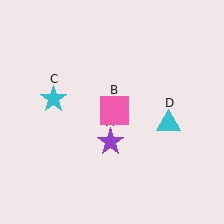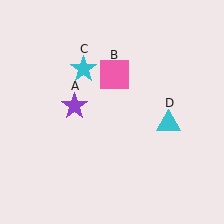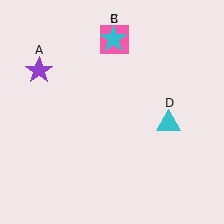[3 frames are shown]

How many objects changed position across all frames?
3 objects changed position: purple star (object A), pink square (object B), cyan star (object C).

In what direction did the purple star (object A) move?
The purple star (object A) moved up and to the left.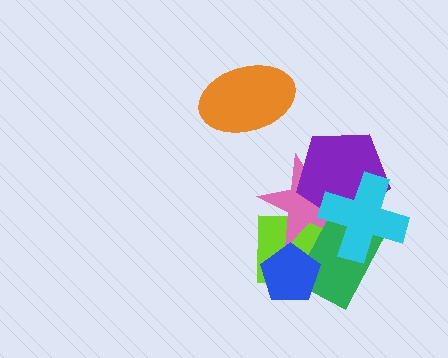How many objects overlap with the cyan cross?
3 objects overlap with the cyan cross.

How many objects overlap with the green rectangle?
5 objects overlap with the green rectangle.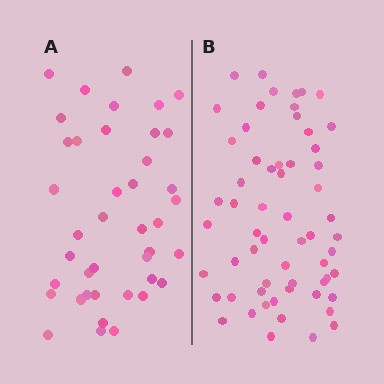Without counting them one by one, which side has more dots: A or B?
Region B (the right region) has more dots.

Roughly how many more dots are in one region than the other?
Region B has approximately 20 more dots than region A.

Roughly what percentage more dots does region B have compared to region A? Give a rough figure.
About 45% more.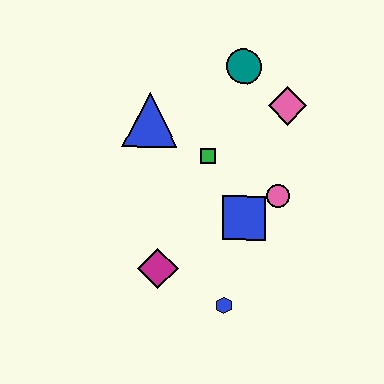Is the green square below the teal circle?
Yes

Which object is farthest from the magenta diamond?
The teal circle is farthest from the magenta diamond.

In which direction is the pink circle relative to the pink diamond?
The pink circle is below the pink diamond.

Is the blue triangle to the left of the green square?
Yes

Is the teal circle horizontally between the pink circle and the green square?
Yes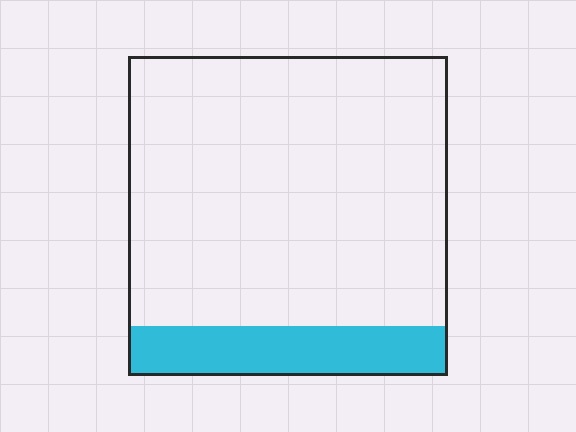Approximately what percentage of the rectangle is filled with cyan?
Approximately 15%.